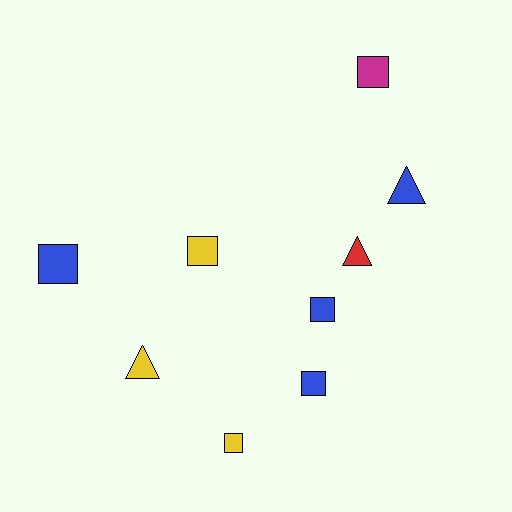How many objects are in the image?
There are 9 objects.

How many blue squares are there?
There are 3 blue squares.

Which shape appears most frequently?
Square, with 6 objects.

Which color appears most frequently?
Blue, with 4 objects.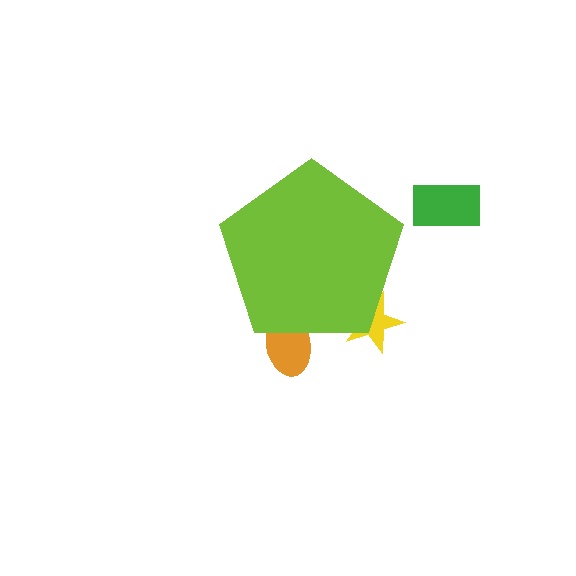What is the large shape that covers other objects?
A lime pentagon.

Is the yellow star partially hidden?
Yes, the yellow star is partially hidden behind the lime pentagon.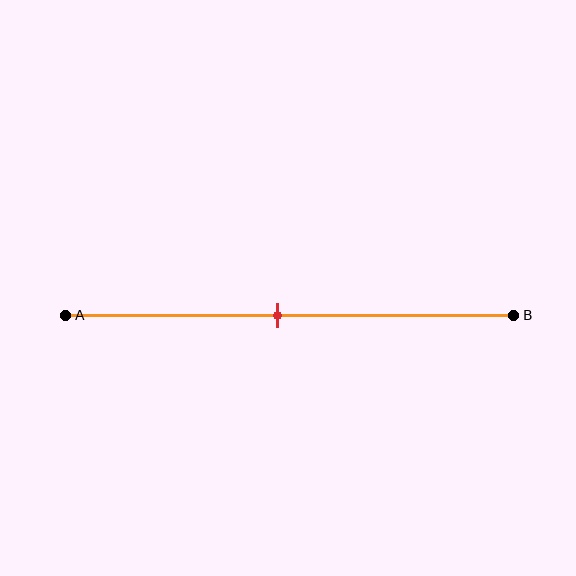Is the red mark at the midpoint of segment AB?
Yes, the mark is approximately at the midpoint.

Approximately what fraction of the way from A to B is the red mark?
The red mark is approximately 45% of the way from A to B.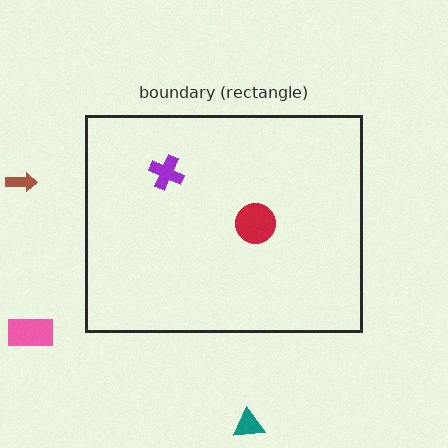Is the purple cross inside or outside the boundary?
Inside.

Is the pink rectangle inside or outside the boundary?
Outside.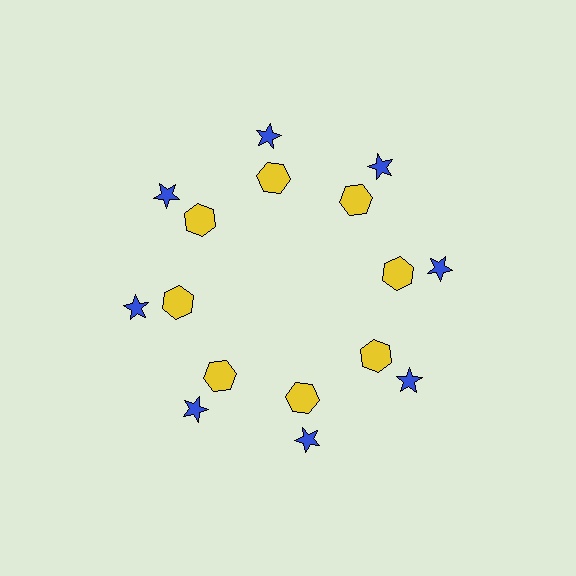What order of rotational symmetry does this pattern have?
This pattern has 8-fold rotational symmetry.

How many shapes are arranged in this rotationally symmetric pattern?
There are 16 shapes, arranged in 8 groups of 2.